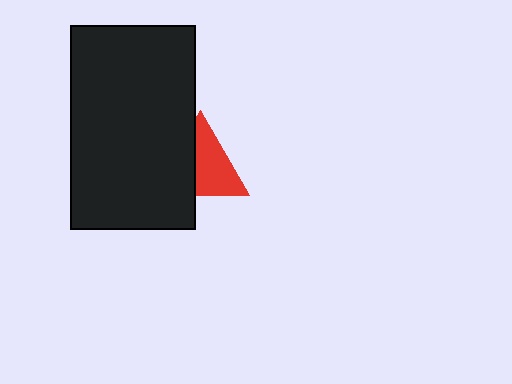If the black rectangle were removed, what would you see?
You would see the complete red triangle.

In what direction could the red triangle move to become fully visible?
The red triangle could move right. That would shift it out from behind the black rectangle entirely.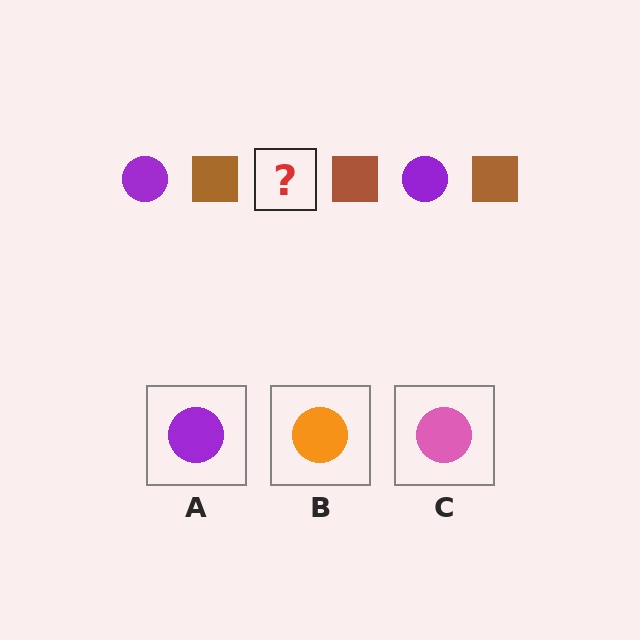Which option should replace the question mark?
Option A.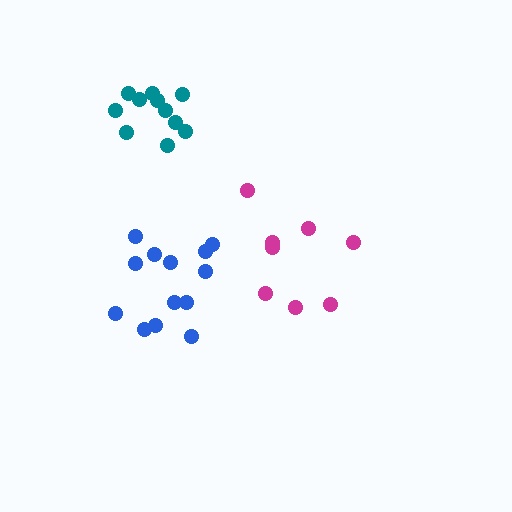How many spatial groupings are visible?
There are 3 spatial groupings.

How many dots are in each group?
Group 1: 8 dots, Group 2: 13 dots, Group 3: 11 dots (32 total).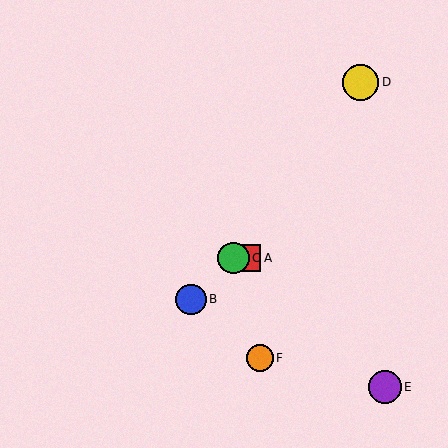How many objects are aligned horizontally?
2 objects (A, C) are aligned horizontally.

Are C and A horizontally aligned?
Yes, both are at y≈258.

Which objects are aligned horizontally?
Objects A, C are aligned horizontally.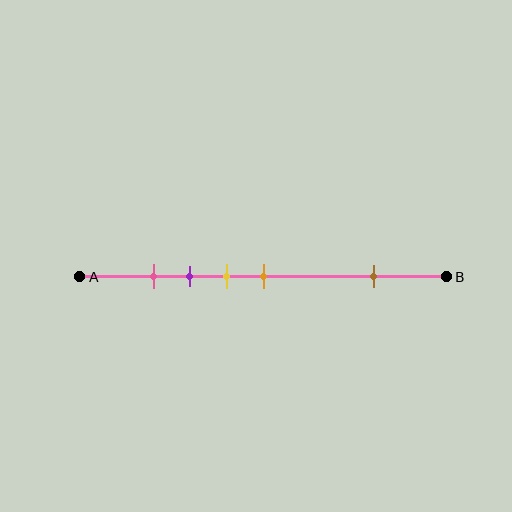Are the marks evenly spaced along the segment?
No, the marks are not evenly spaced.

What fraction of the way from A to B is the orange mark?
The orange mark is approximately 50% (0.5) of the way from A to B.